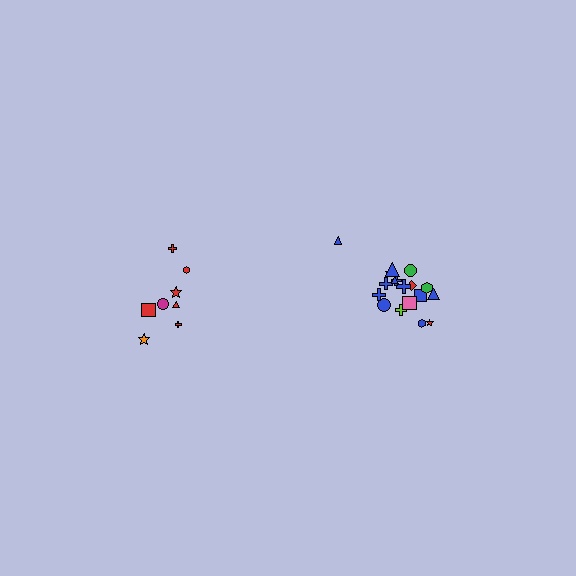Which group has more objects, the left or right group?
The right group.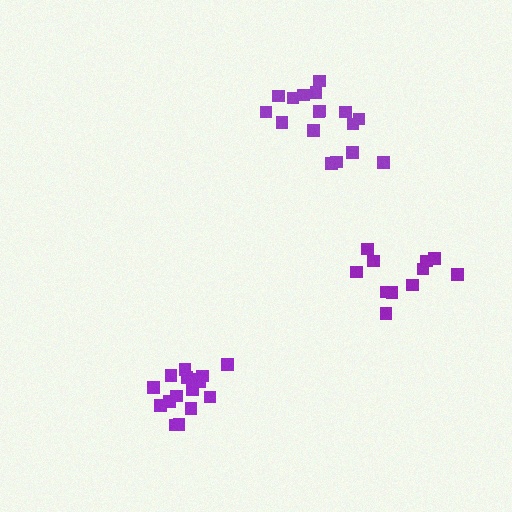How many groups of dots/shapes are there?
There are 3 groups.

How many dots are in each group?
Group 1: 16 dots, Group 2: 11 dots, Group 3: 17 dots (44 total).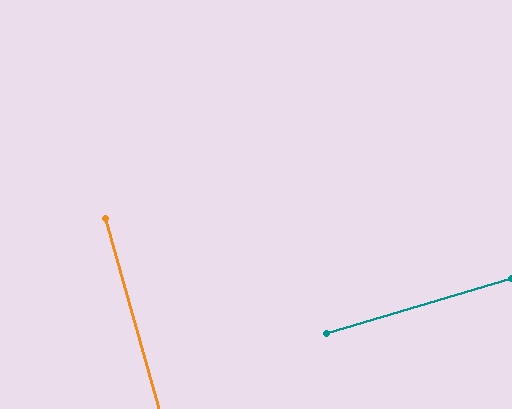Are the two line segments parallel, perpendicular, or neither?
Perpendicular — they meet at approximately 89°.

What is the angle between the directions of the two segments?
Approximately 89 degrees.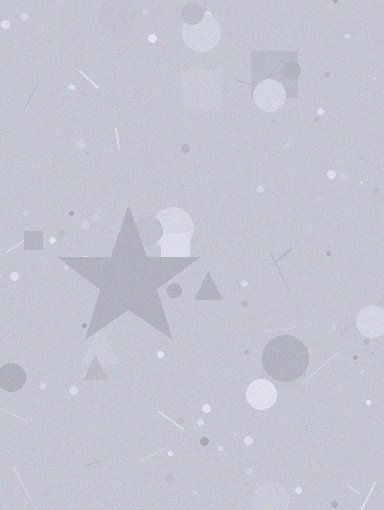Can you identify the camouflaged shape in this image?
The camouflaged shape is a star.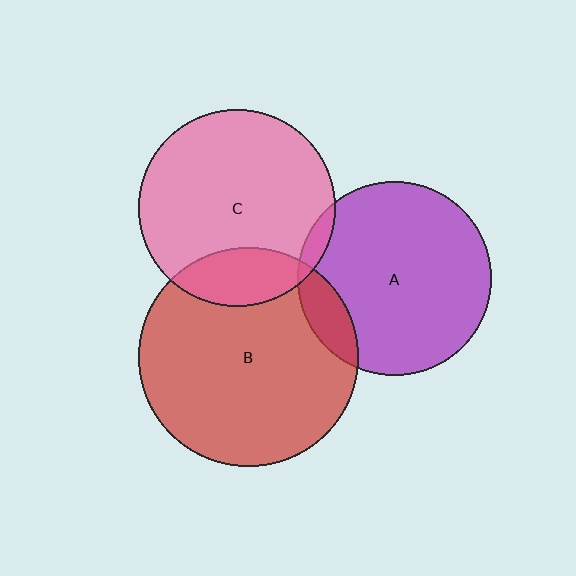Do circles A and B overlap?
Yes.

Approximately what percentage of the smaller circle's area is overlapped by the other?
Approximately 10%.